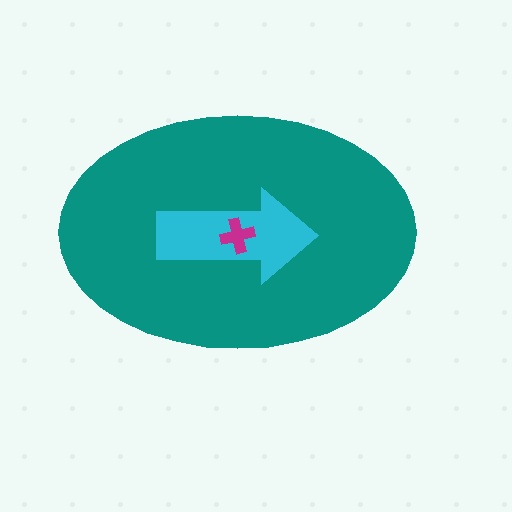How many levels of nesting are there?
3.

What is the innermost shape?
The magenta cross.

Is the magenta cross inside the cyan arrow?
Yes.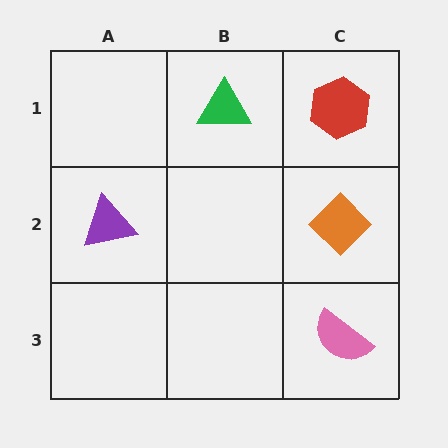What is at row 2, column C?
An orange diamond.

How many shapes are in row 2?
2 shapes.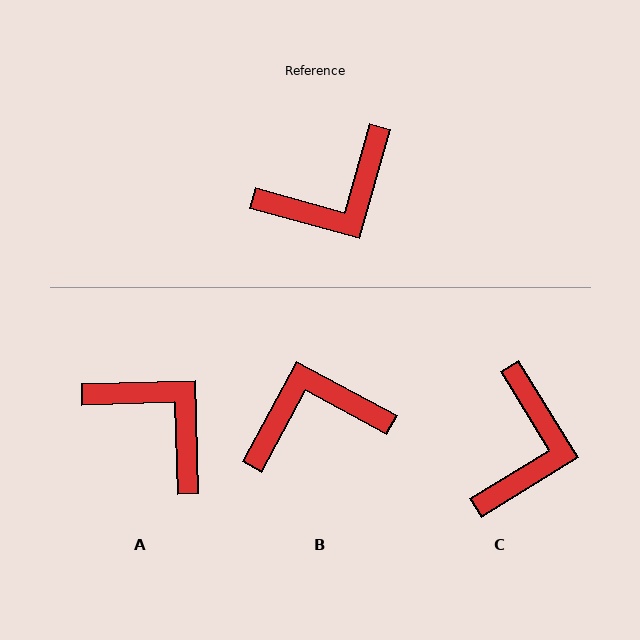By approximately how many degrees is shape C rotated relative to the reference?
Approximately 47 degrees counter-clockwise.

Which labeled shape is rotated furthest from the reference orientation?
B, about 167 degrees away.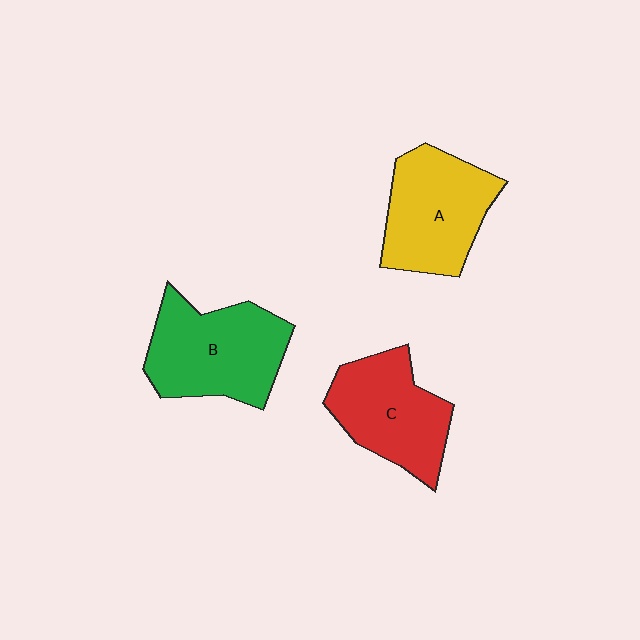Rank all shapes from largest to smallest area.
From largest to smallest: B (green), A (yellow), C (red).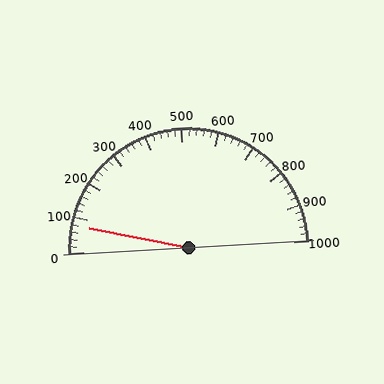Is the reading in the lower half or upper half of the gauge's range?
The reading is in the lower half of the range (0 to 1000).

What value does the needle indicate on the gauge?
The needle indicates approximately 80.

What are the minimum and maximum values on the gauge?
The gauge ranges from 0 to 1000.